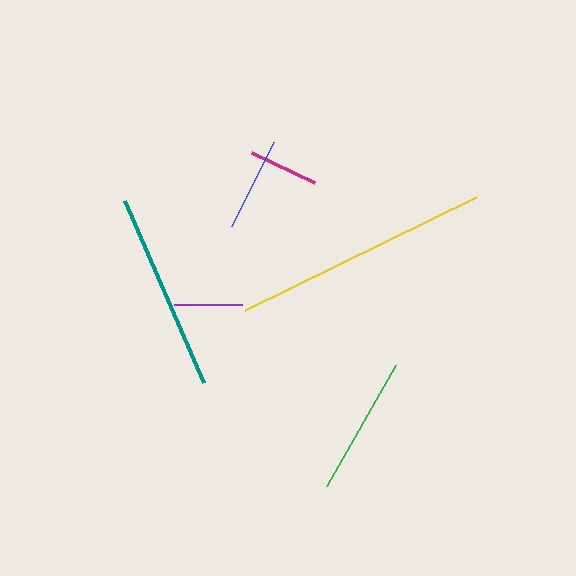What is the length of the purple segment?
The purple segment is approximately 68 pixels long.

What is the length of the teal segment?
The teal segment is approximately 199 pixels long.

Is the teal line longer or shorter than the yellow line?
The yellow line is longer than the teal line.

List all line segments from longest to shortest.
From longest to shortest: yellow, teal, green, blue, magenta, purple.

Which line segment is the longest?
The yellow line is the longest at approximately 257 pixels.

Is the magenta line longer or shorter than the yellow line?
The yellow line is longer than the magenta line.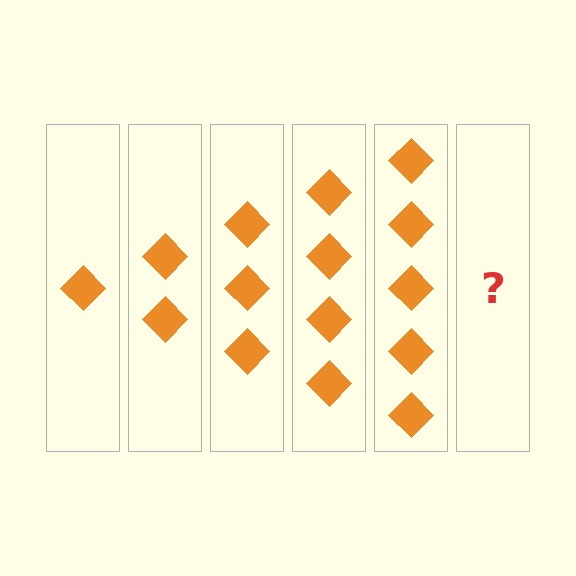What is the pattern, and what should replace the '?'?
The pattern is that each step adds one more diamond. The '?' should be 6 diamonds.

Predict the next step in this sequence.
The next step is 6 diamonds.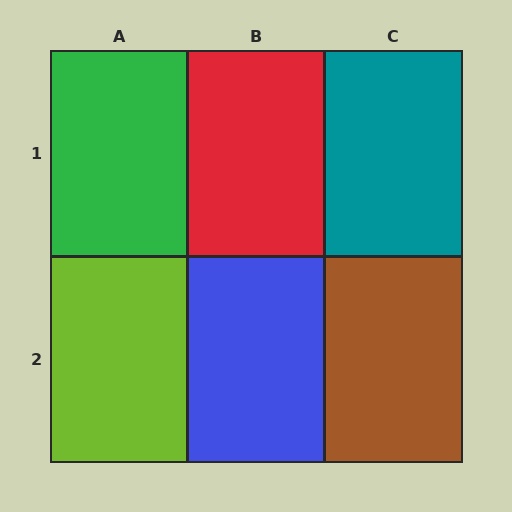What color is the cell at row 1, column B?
Red.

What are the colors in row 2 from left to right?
Lime, blue, brown.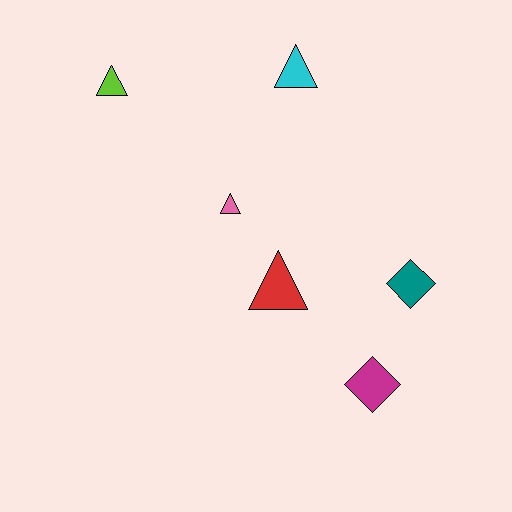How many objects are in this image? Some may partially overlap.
There are 6 objects.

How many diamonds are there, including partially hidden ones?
There are 2 diamonds.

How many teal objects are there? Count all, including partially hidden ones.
There is 1 teal object.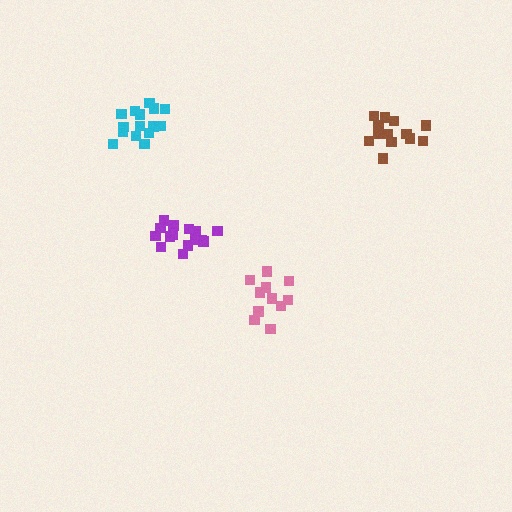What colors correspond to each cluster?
The clusters are colored: pink, purple, cyan, brown.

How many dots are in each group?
Group 1: 11 dots, Group 2: 15 dots, Group 3: 16 dots, Group 4: 14 dots (56 total).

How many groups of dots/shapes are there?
There are 4 groups.